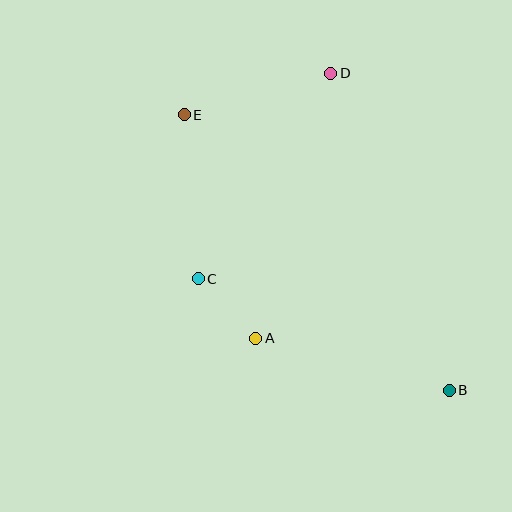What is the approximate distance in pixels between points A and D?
The distance between A and D is approximately 275 pixels.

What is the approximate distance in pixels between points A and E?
The distance between A and E is approximately 235 pixels.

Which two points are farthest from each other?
Points B and E are farthest from each other.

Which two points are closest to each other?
Points A and C are closest to each other.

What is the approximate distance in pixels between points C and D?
The distance between C and D is approximately 245 pixels.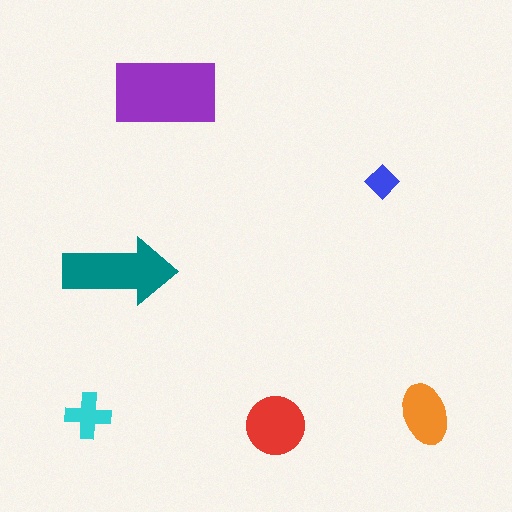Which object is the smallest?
The blue diamond.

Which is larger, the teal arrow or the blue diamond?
The teal arrow.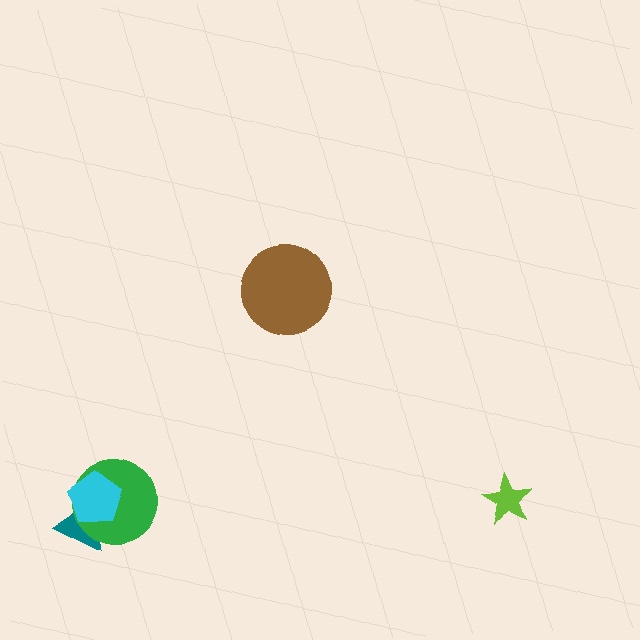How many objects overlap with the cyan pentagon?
2 objects overlap with the cyan pentagon.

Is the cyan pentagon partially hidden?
No, no other shape covers it.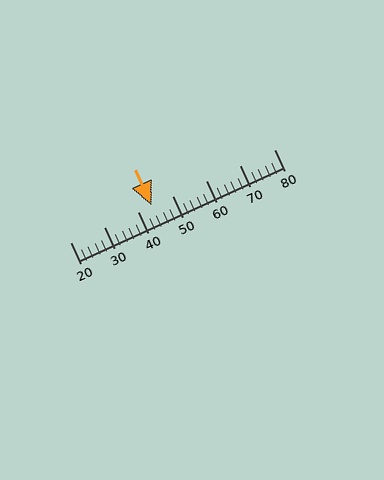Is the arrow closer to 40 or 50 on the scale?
The arrow is closer to 40.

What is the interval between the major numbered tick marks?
The major tick marks are spaced 10 units apart.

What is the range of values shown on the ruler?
The ruler shows values from 20 to 80.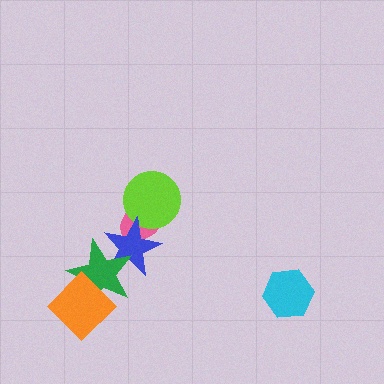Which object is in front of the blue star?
The green star is in front of the blue star.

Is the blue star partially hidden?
Yes, it is partially covered by another shape.